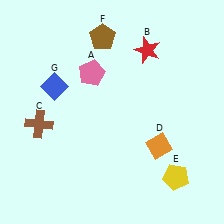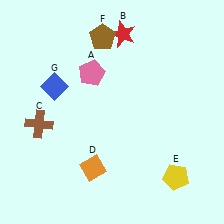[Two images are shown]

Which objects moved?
The objects that moved are: the red star (B), the orange diamond (D).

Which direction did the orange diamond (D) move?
The orange diamond (D) moved left.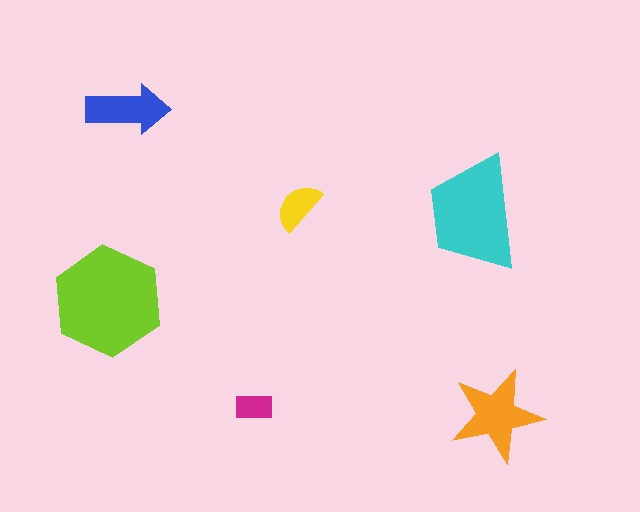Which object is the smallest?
The magenta rectangle.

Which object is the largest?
The lime hexagon.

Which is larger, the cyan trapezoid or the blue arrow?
The cyan trapezoid.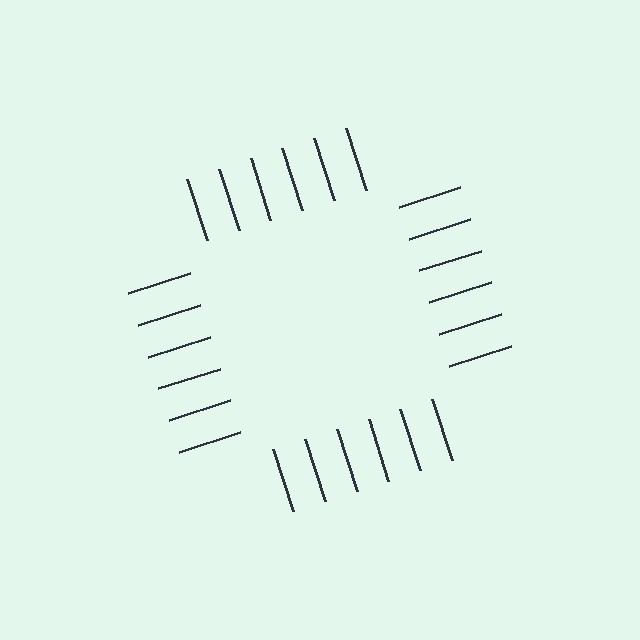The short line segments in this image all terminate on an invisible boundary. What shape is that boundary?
An illusory square — the line segments terminate on its edges but no continuous stroke is drawn.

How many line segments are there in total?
24 — 6 along each of the 4 edges.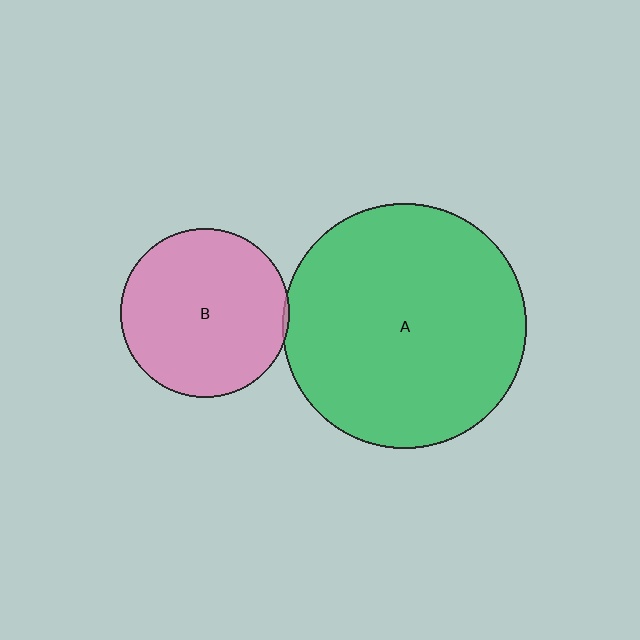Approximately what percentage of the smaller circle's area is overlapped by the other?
Approximately 5%.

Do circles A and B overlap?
Yes.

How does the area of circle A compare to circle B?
Approximately 2.1 times.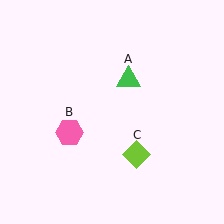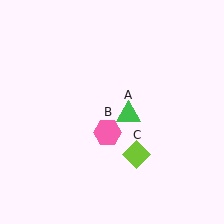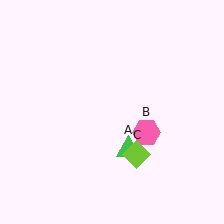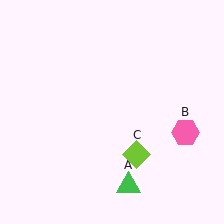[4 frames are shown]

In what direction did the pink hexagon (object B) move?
The pink hexagon (object B) moved right.